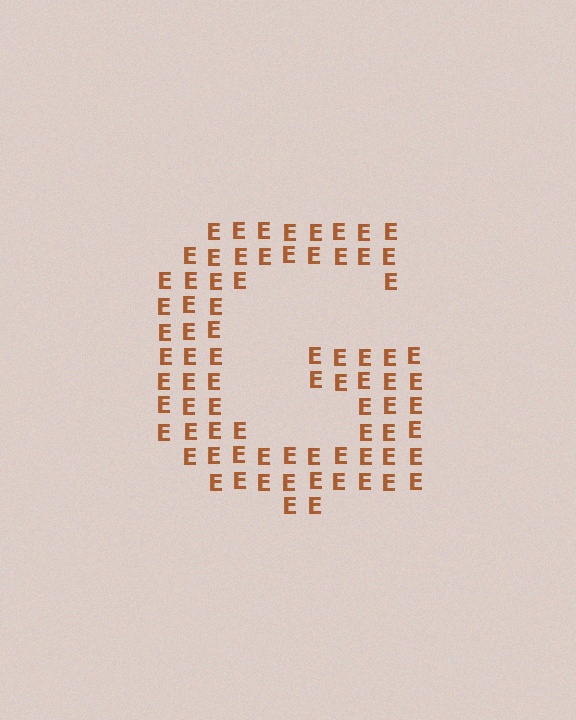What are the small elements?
The small elements are letter E's.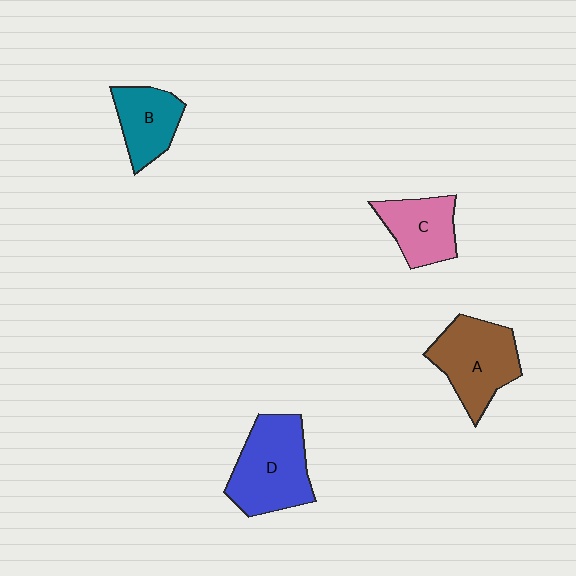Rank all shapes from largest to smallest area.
From largest to smallest: D (blue), A (brown), C (pink), B (teal).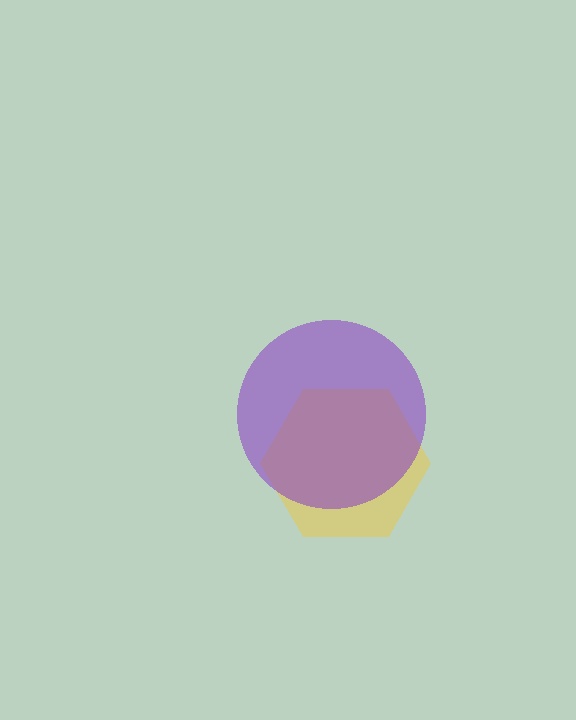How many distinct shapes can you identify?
There are 2 distinct shapes: a yellow hexagon, a purple circle.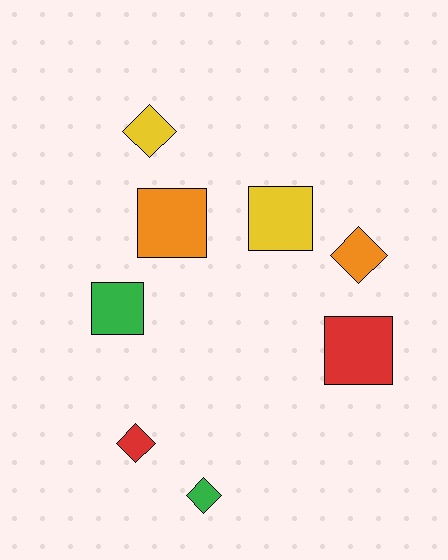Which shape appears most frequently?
Square, with 4 objects.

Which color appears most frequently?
Green, with 2 objects.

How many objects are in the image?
There are 8 objects.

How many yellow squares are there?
There is 1 yellow square.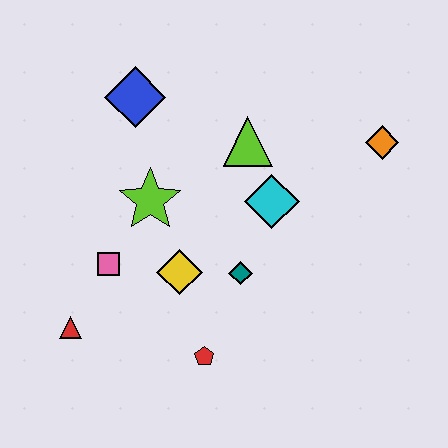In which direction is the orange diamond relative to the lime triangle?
The orange diamond is to the right of the lime triangle.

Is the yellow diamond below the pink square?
Yes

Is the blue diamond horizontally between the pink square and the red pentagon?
Yes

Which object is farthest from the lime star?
The orange diamond is farthest from the lime star.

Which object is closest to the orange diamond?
The cyan diamond is closest to the orange diamond.